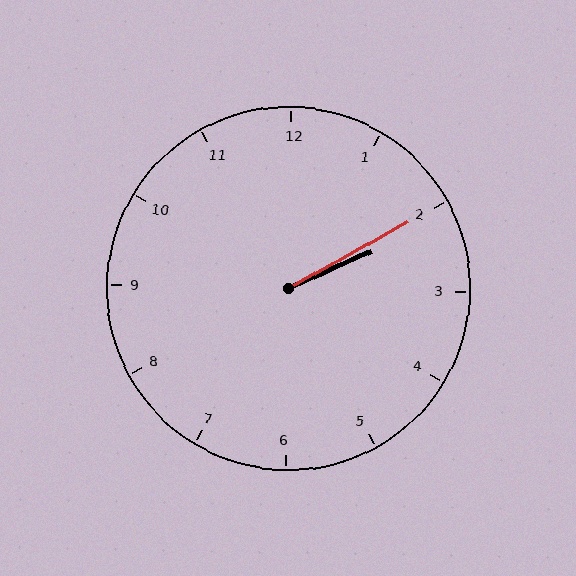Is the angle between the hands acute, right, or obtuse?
It is acute.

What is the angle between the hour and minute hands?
Approximately 5 degrees.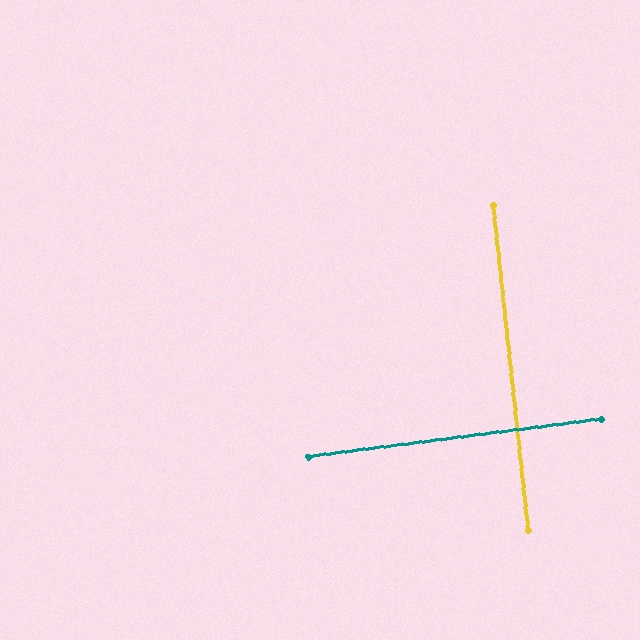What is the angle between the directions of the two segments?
Approximately 89 degrees.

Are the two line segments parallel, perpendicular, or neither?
Perpendicular — they meet at approximately 89°.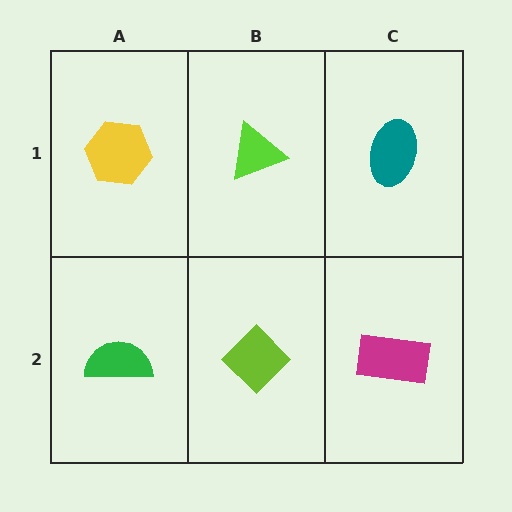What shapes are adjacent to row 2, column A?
A yellow hexagon (row 1, column A), a lime diamond (row 2, column B).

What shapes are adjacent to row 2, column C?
A teal ellipse (row 1, column C), a lime diamond (row 2, column B).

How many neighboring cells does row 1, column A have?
2.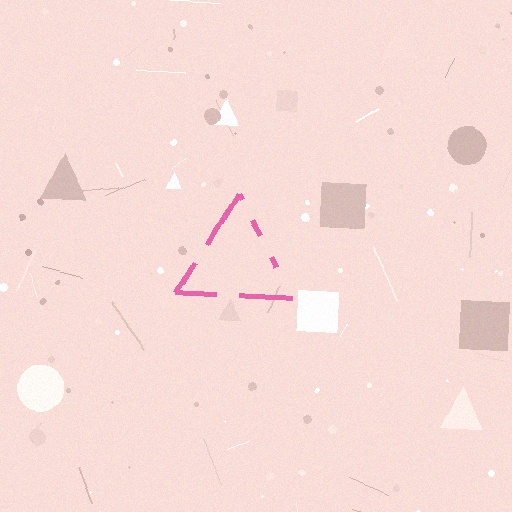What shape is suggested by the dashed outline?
The dashed outline suggests a triangle.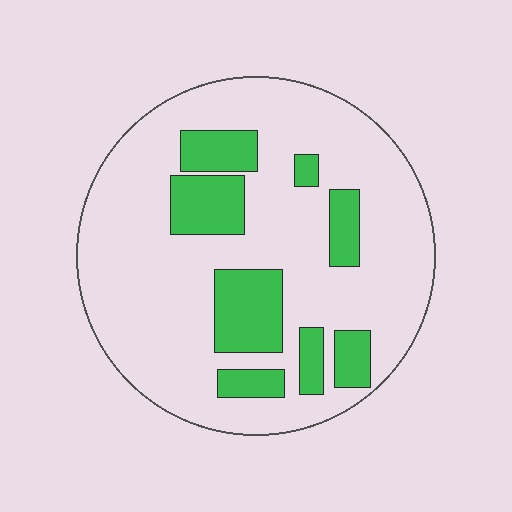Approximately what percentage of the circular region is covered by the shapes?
Approximately 20%.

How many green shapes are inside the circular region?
8.